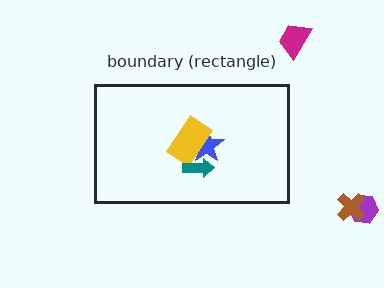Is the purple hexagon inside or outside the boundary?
Outside.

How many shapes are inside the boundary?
3 inside, 3 outside.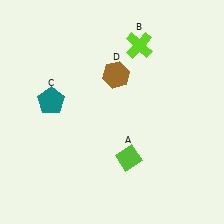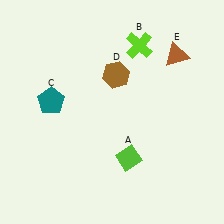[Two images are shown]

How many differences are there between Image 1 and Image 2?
There is 1 difference between the two images.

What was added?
A brown triangle (E) was added in Image 2.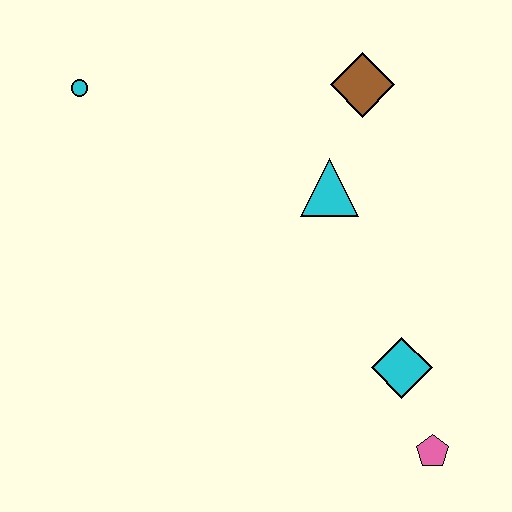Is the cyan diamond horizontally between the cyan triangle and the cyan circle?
No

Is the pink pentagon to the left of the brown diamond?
No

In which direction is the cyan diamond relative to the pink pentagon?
The cyan diamond is above the pink pentagon.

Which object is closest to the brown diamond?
The cyan triangle is closest to the brown diamond.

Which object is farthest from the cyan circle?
The pink pentagon is farthest from the cyan circle.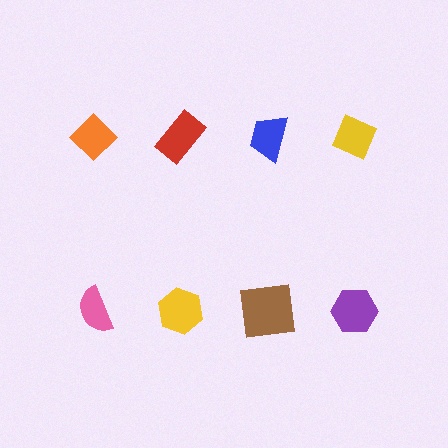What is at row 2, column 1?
A pink semicircle.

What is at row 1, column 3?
A blue trapezoid.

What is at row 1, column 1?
An orange diamond.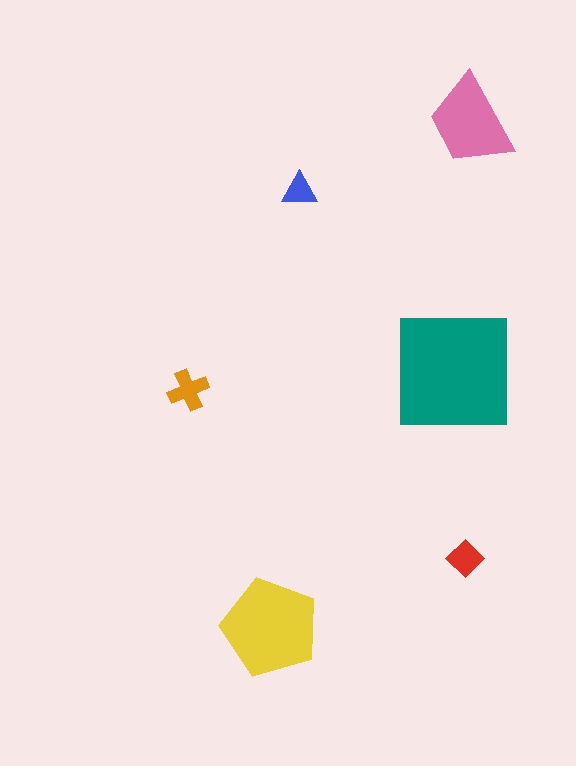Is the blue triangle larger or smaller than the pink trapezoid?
Smaller.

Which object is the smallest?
The blue triangle.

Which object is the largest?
The teal square.